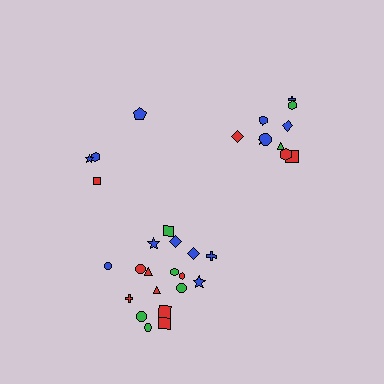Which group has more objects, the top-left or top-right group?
The top-right group.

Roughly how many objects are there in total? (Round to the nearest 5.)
Roughly 30 objects in total.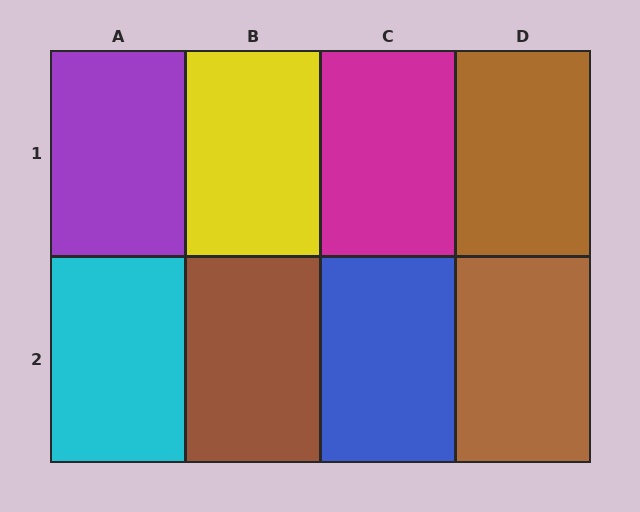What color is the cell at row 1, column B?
Yellow.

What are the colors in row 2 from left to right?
Cyan, brown, blue, brown.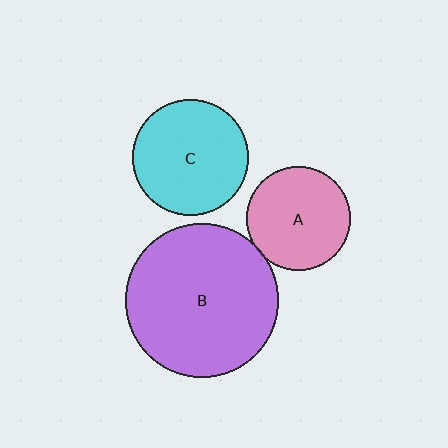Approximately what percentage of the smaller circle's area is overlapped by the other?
Approximately 5%.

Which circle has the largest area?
Circle B (purple).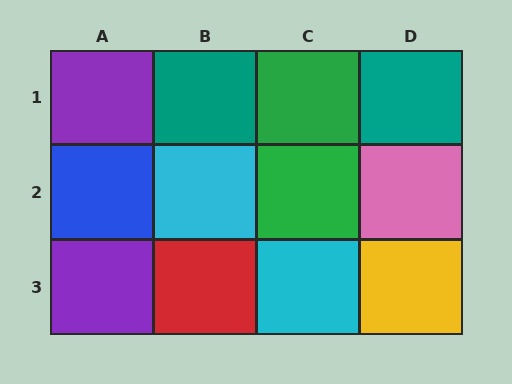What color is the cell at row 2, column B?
Cyan.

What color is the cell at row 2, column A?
Blue.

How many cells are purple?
2 cells are purple.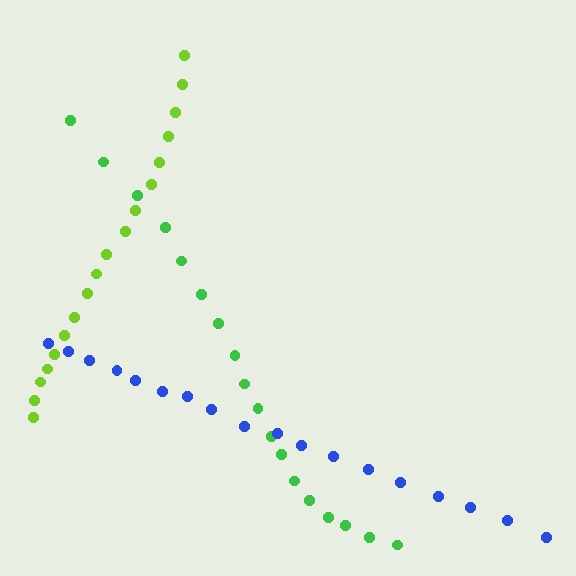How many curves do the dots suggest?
There are 3 distinct paths.